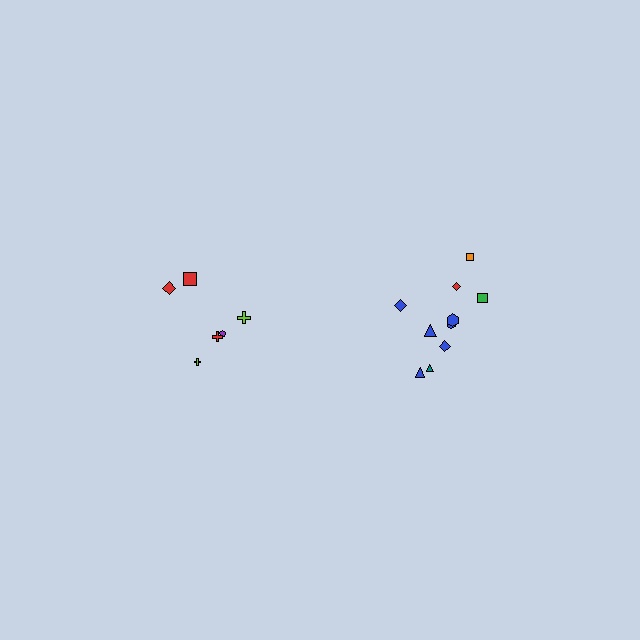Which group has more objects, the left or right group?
The right group.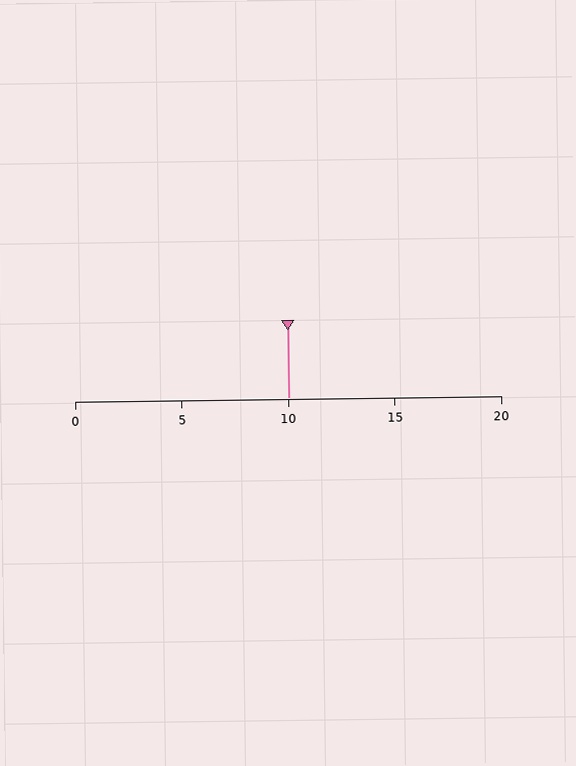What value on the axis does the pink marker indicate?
The marker indicates approximately 10.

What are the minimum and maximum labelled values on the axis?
The axis runs from 0 to 20.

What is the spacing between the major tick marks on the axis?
The major ticks are spaced 5 apart.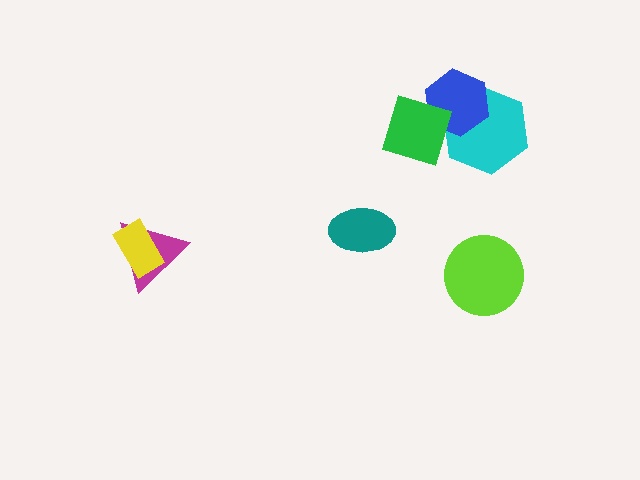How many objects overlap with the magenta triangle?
1 object overlaps with the magenta triangle.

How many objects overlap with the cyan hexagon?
1 object overlaps with the cyan hexagon.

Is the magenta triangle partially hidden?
Yes, it is partially covered by another shape.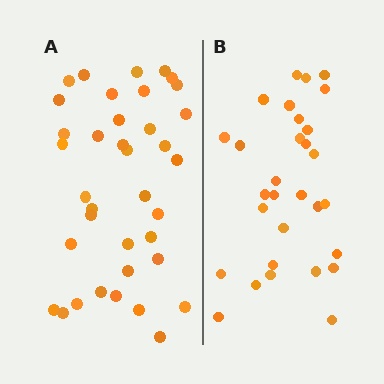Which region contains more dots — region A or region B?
Region A (the left region) has more dots.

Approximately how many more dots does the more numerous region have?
Region A has roughly 8 or so more dots than region B.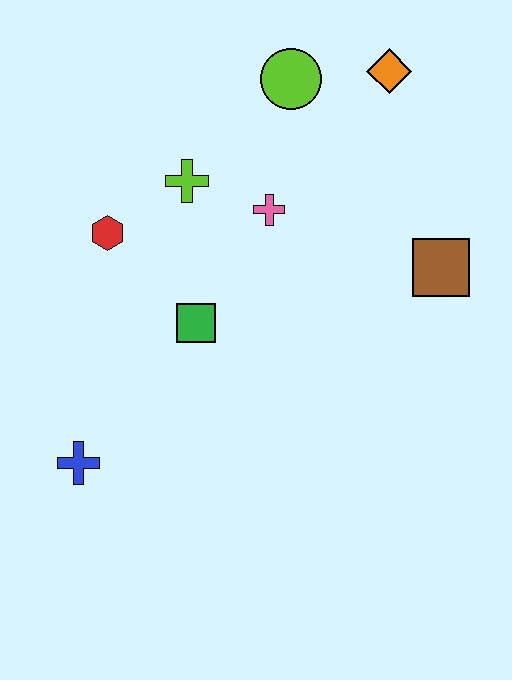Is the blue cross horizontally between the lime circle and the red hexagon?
No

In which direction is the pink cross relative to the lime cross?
The pink cross is to the right of the lime cross.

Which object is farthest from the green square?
The orange diamond is farthest from the green square.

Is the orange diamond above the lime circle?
Yes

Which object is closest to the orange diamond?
The lime circle is closest to the orange diamond.